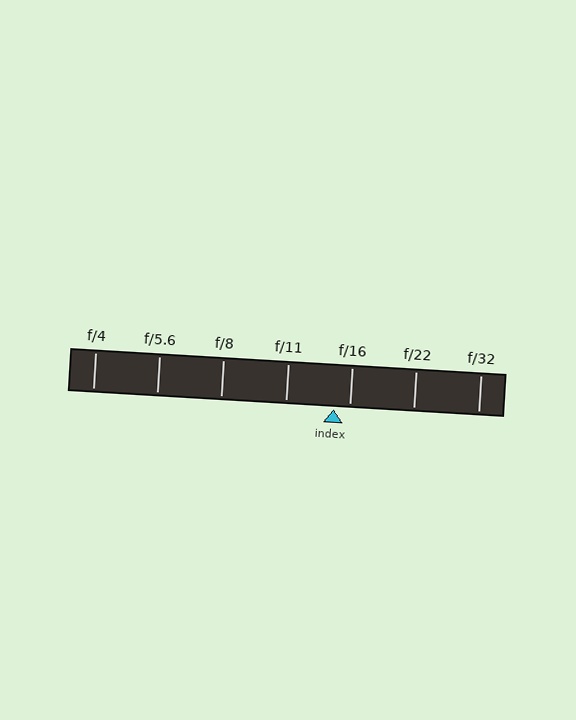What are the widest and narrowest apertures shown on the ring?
The widest aperture shown is f/4 and the narrowest is f/32.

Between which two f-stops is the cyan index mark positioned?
The index mark is between f/11 and f/16.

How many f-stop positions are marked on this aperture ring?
There are 7 f-stop positions marked.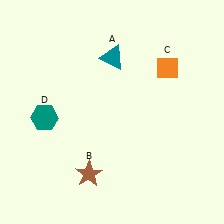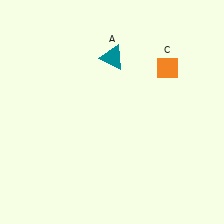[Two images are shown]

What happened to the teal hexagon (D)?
The teal hexagon (D) was removed in Image 2. It was in the bottom-left area of Image 1.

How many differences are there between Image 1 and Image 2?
There are 2 differences between the two images.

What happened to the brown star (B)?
The brown star (B) was removed in Image 2. It was in the bottom-left area of Image 1.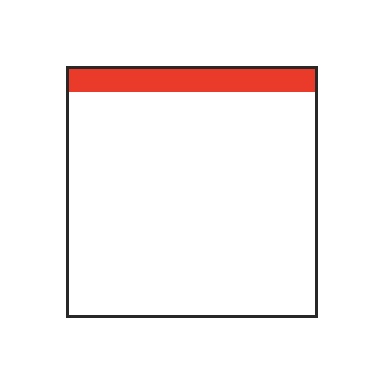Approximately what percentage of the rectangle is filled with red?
Approximately 10%.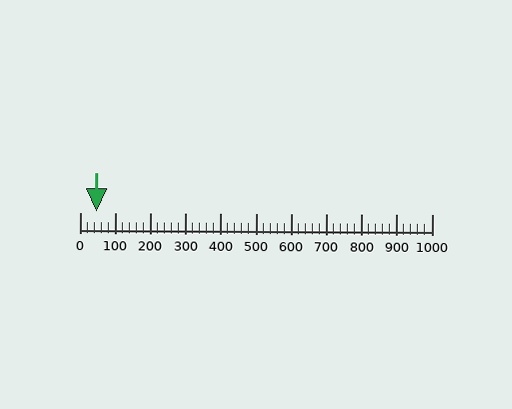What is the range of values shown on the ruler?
The ruler shows values from 0 to 1000.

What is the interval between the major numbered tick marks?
The major tick marks are spaced 100 units apart.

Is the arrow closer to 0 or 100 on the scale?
The arrow is closer to 0.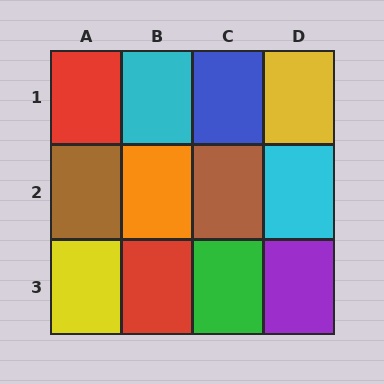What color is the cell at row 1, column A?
Red.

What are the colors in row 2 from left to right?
Brown, orange, brown, cyan.